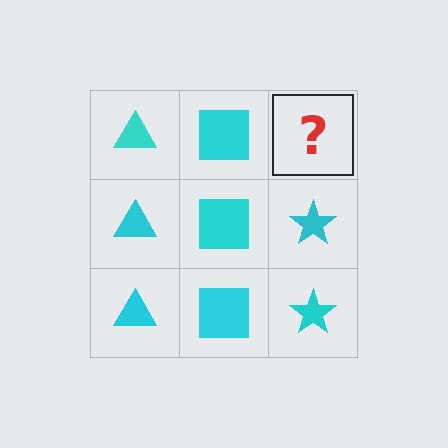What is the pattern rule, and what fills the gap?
The rule is that each column has a consistent shape. The gap should be filled with a cyan star.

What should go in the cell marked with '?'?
The missing cell should contain a cyan star.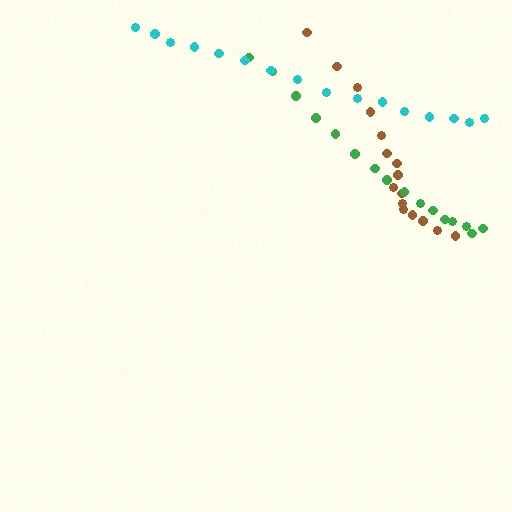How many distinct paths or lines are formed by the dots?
There are 3 distinct paths.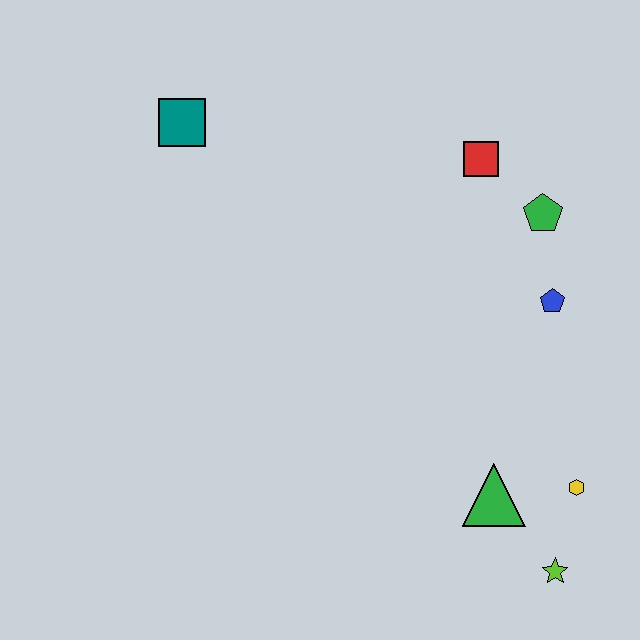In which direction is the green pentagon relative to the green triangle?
The green pentagon is above the green triangle.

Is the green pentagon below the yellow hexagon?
No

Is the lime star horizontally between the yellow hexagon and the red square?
Yes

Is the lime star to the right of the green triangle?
Yes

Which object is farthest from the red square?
The lime star is farthest from the red square.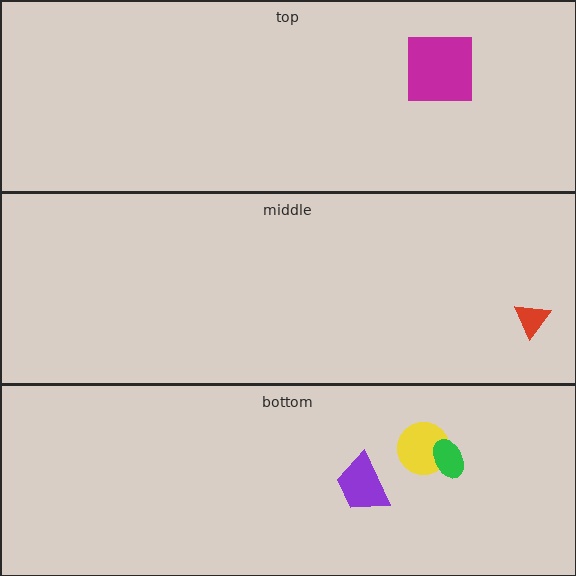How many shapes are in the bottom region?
3.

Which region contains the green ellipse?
The bottom region.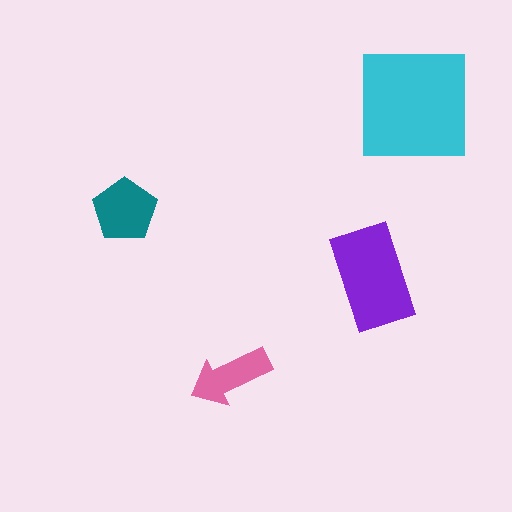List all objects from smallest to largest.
The pink arrow, the teal pentagon, the purple rectangle, the cyan square.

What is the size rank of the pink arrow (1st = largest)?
4th.